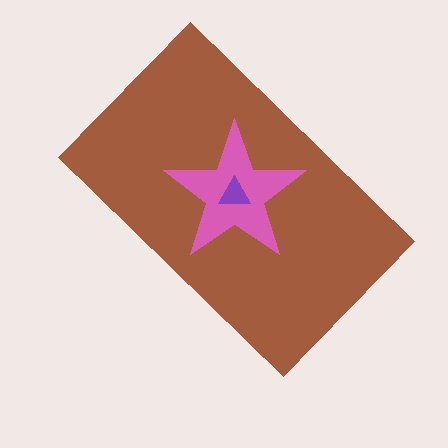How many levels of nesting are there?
3.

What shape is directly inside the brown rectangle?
The pink star.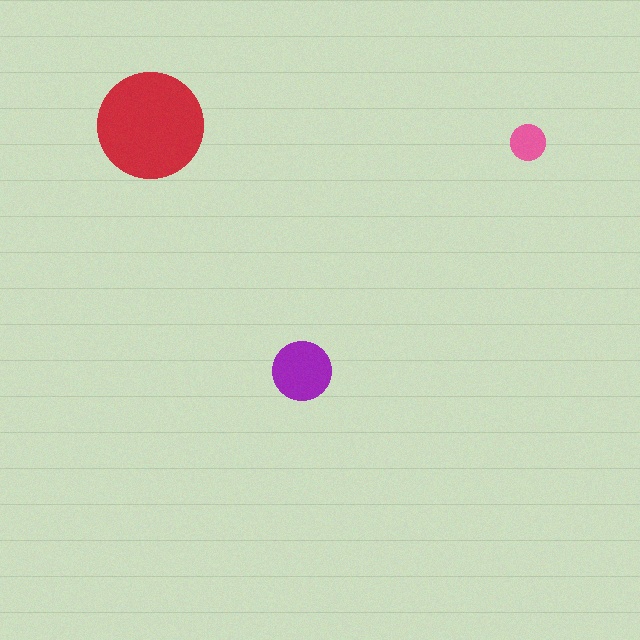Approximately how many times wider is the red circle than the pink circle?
About 3 times wider.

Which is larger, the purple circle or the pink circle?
The purple one.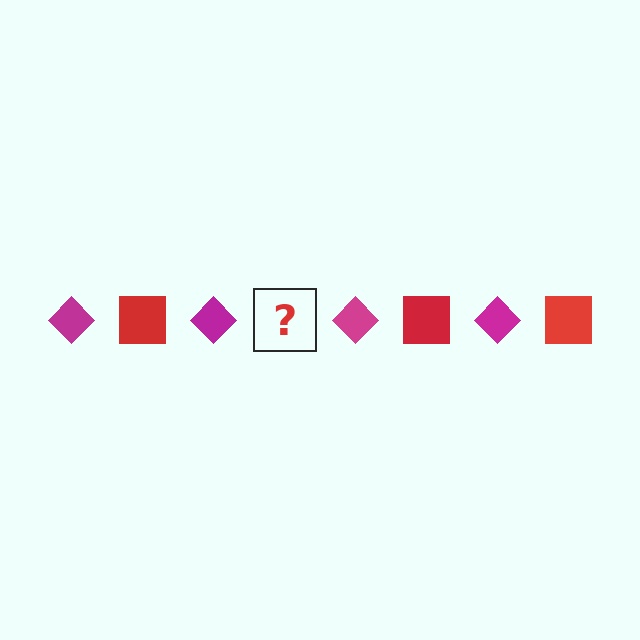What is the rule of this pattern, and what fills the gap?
The rule is that the pattern alternates between magenta diamond and red square. The gap should be filled with a red square.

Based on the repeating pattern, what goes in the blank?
The blank should be a red square.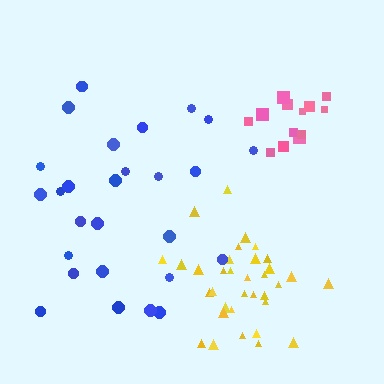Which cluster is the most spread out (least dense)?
Blue.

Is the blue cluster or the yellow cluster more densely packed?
Yellow.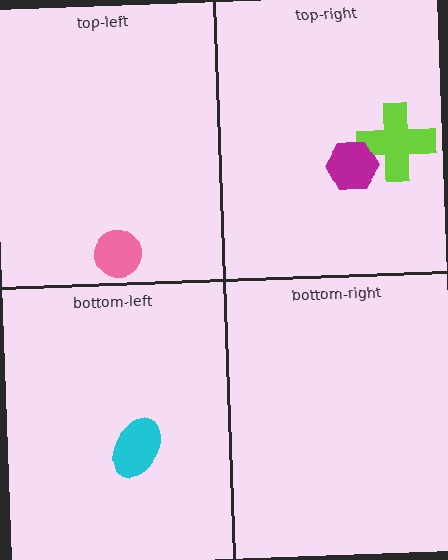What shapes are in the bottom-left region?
The cyan ellipse.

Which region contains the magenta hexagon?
The top-right region.